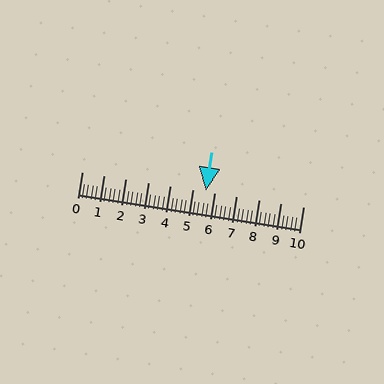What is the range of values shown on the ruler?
The ruler shows values from 0 to 10.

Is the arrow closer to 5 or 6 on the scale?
The arrow is closer to 6.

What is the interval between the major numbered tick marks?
The major tick marks are spaced 1 units apart.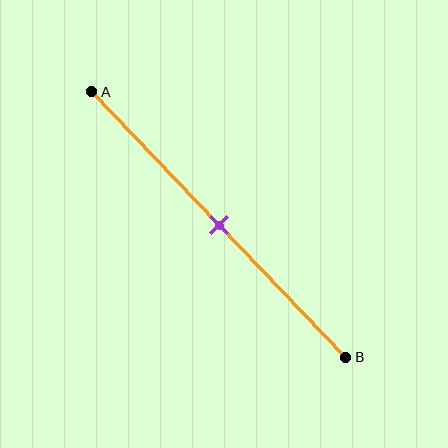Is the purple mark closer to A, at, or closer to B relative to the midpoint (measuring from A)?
The purple mark is approximately at the midpoint of segment AB.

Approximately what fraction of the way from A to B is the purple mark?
The purple mark is approximately 50% of the way from A to B.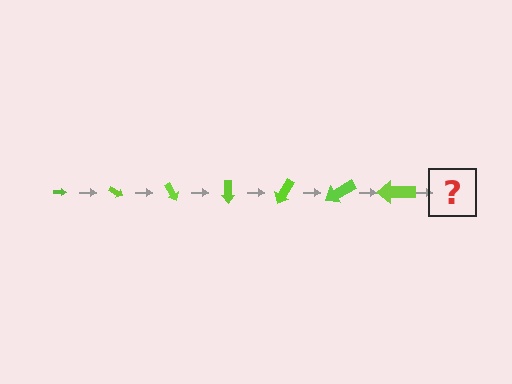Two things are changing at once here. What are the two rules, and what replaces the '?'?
The two rules are that the arrow grows larger each step and it rotates 30 degrees each step. The '?' should be an arrow, larger than the previous one and rotated 210 degrees from the start.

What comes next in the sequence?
The next element should be an arrow, larger than the previous one and rotated 210 degrees from the start.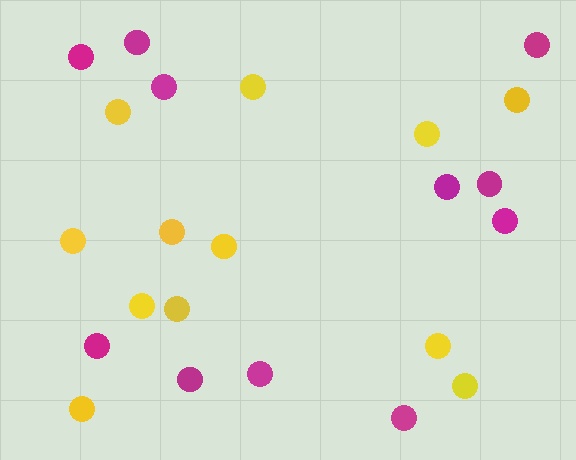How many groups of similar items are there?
There are 2 groups: one group of yellow circles (12) and one group of magenta circles (11).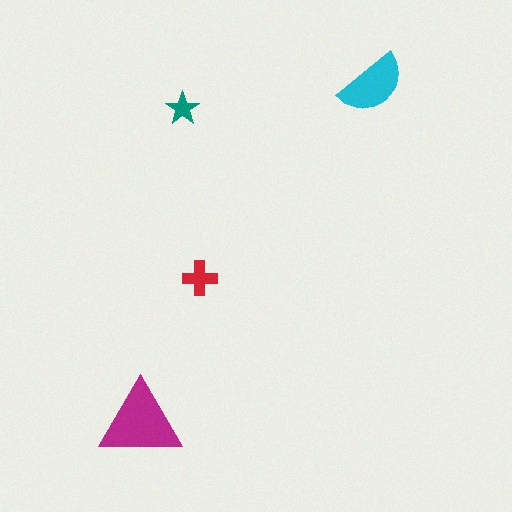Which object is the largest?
The magenta triangle.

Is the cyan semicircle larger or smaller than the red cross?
Larger.